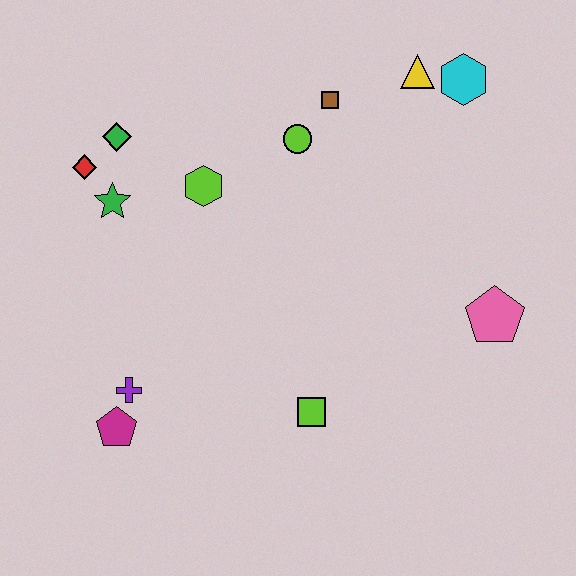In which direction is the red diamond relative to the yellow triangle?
The red diamond is to the left of the yellow triangle.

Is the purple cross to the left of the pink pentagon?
Yes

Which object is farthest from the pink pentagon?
The red diamond is farthest from the pink pentagon.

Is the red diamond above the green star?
Yes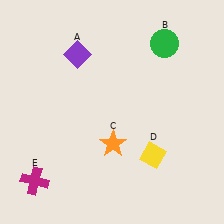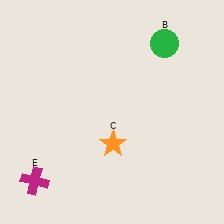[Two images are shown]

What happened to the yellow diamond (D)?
The yellow diamond (D) was removed in Image 2. It was in the bottom-right area of Image 1.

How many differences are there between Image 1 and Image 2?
There are 2 differences between the two images.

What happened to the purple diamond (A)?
The purple diamond (A) was removed in Image 2. It was in the top-left area of Image 1.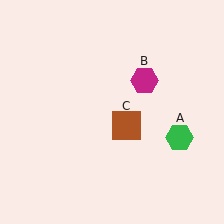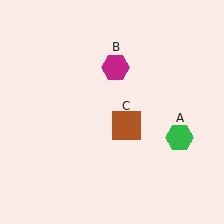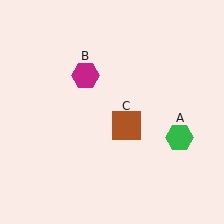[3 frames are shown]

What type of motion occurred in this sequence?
The magenta hexagon (object B) rotated counterclockwise around the center of the scene.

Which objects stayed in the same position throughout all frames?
Green hexagon (object A) and brown square (object C) remained stationary.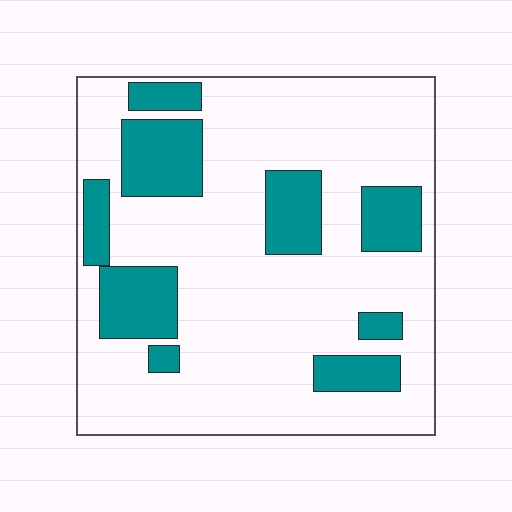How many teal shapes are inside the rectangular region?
9.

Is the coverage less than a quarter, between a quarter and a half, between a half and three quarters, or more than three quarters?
Less than a quarter.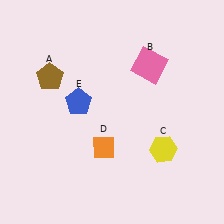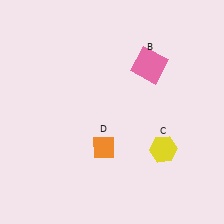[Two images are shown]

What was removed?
The blue pentagon (E), the brown pentagon (A) were removed in Image 2.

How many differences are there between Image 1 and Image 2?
There are 2 differences between the two images.